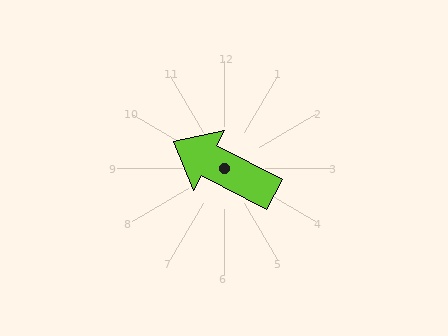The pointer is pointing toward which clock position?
Roughly 10 o'clock.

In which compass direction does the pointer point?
Northwest.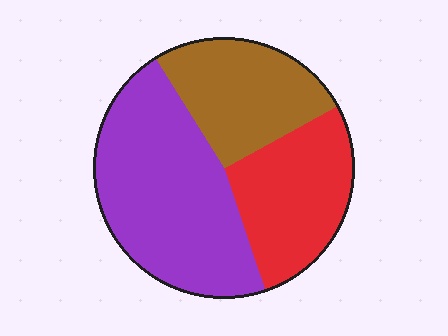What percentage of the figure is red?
Red covers about 30% of the figure.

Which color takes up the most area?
Purple, at roughly 45%.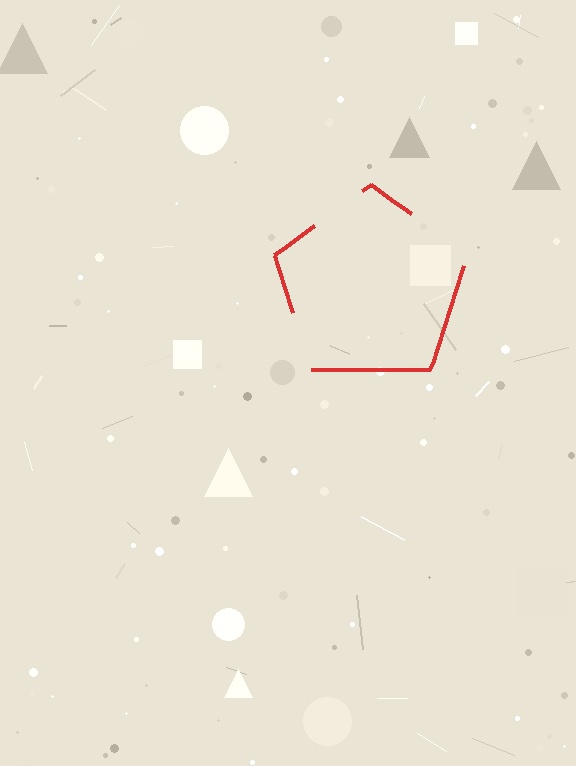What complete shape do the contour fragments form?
The contour fragments form a pentagon.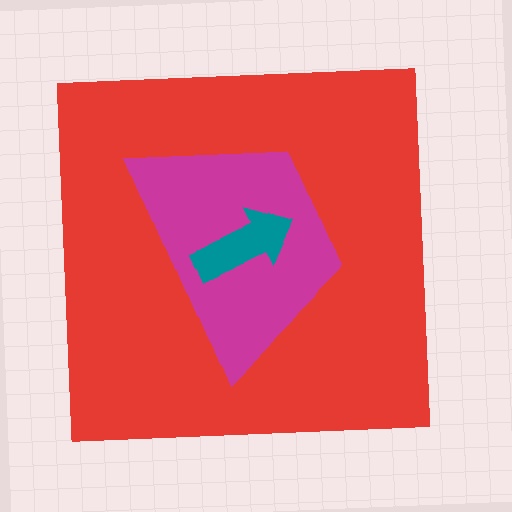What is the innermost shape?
The teal arrow.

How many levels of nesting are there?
3.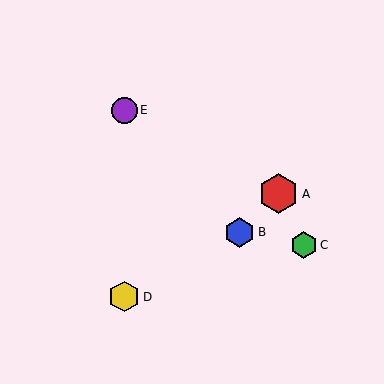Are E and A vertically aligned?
No, E is at x≈124 and A is at x≈279.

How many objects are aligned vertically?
2 objects (D, E) are aligned vertically.